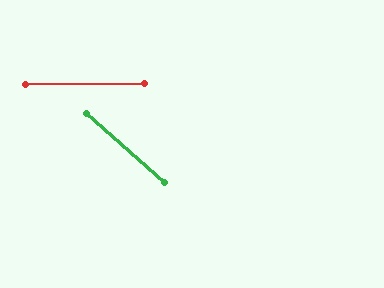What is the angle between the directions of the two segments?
Approximately 42 degrees.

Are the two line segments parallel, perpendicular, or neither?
Neither parallel nor perpendicular — they differ by about 42°.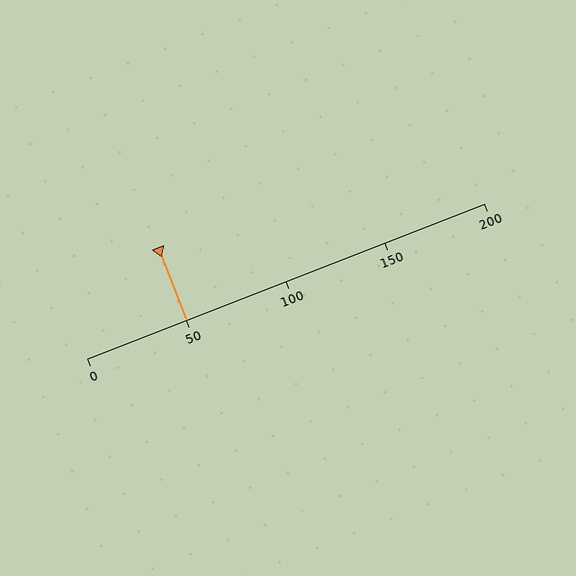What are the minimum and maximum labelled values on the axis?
The axis runs from 0 to 200.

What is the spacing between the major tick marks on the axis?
The major ticks are spaced 50 apart.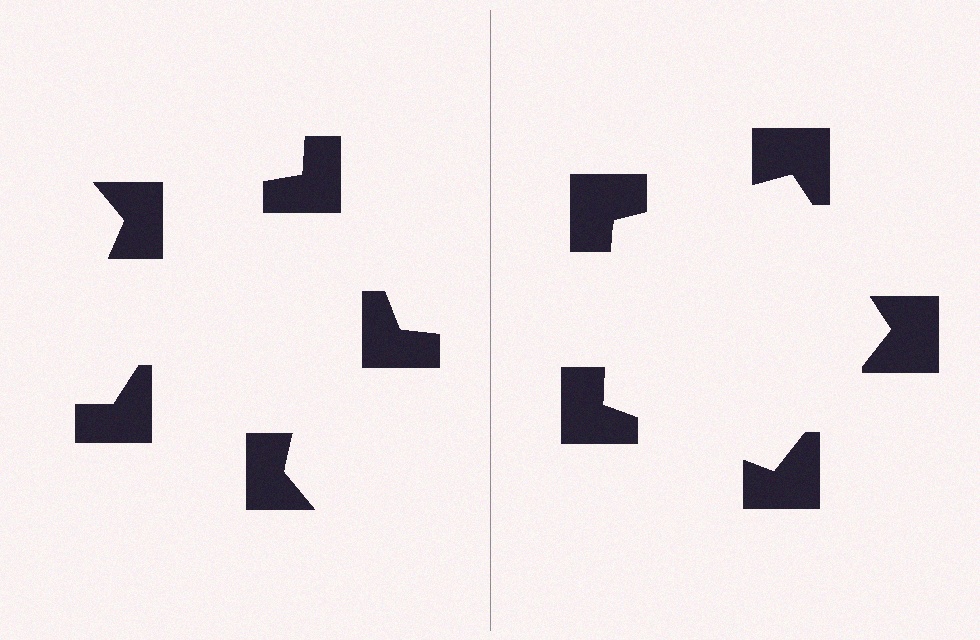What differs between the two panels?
The notched squares are positioned identically on both sides; only the wedge orientations differ. On the right they align to a pentagon; on the left they are misaligned.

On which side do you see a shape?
An illusory pentagon appears on the right side. On the left side the wedge cuts are rotated, so no coherent shape forms.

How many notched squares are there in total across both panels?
10 — 5 on each side.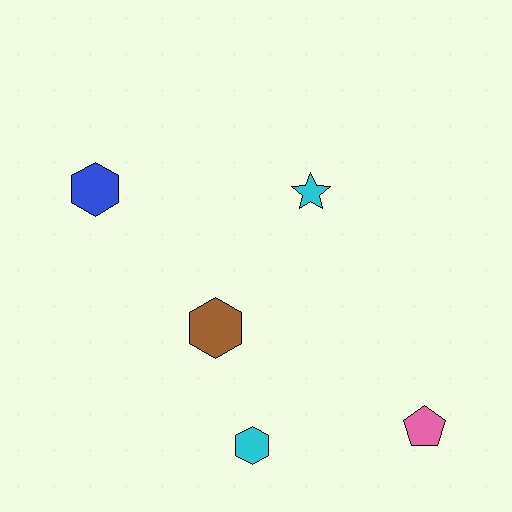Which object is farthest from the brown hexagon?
The pink pentagon is farthest from the brown hexagon.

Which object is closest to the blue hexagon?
The brown hexagon is closest to the blue hexagon.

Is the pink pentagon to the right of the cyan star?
Yes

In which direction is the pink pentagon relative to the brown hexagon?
The pink pentagon is to the right of the brown hexagon.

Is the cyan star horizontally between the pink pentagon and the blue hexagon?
Yes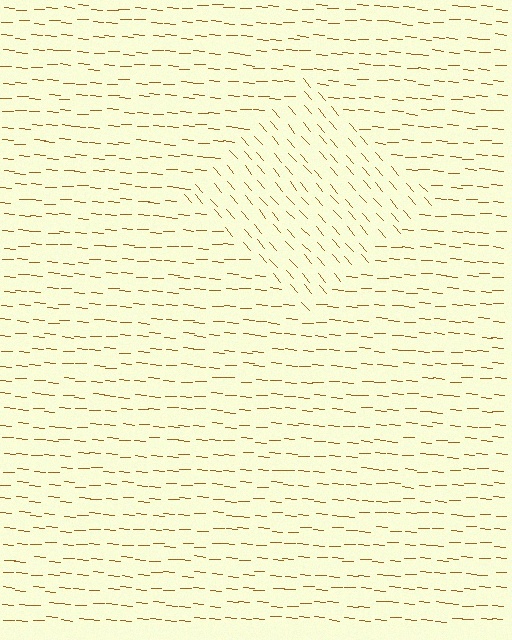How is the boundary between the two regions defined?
The boundary is defined purely by a change in line orientation (approximately 45 degrees difference). All lines are the same color and thickness.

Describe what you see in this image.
The image is filled with small brown line segments. A diamond region in the image has lines oriented differently from the surrounding lines, creating a visible texture boundary.